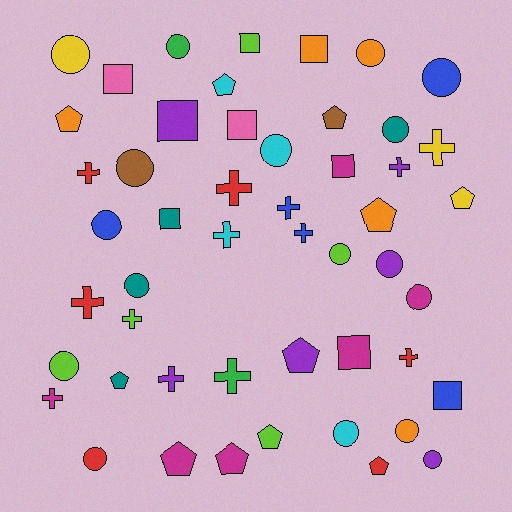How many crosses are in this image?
There are 13 crosses.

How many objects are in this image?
There are 50 objects.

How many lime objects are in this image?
There are 5 lime objects.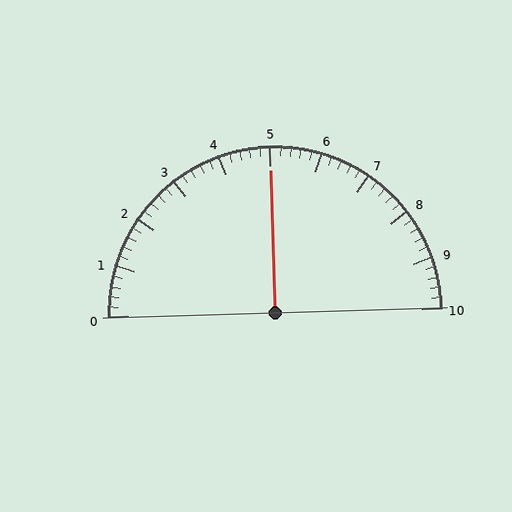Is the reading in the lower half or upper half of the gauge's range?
The reading is in the upper half of the range (0 to 10).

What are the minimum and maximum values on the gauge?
The gauge ranges from 0 to 10.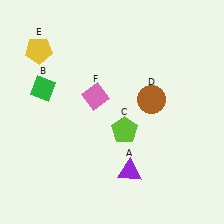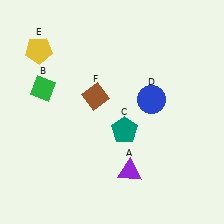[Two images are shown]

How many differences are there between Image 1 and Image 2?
There are 3 differences between the two images.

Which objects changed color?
C changed from lime to teal. D changed from brown to blue. F changed from pink to brown.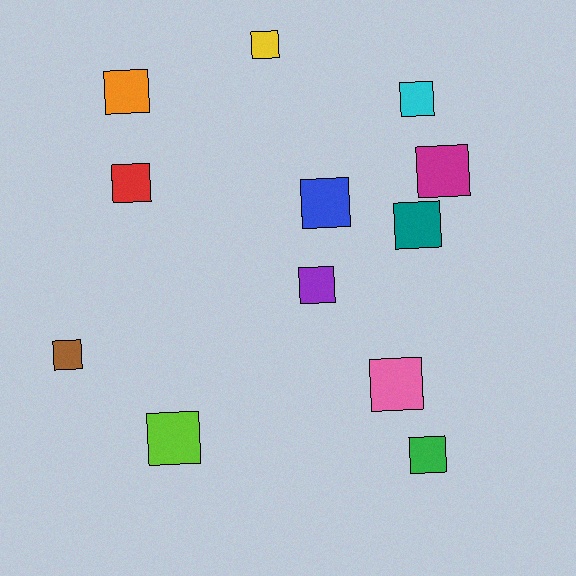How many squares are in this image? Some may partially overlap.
There are 12 squares.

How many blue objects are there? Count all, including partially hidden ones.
There is 1 blue object.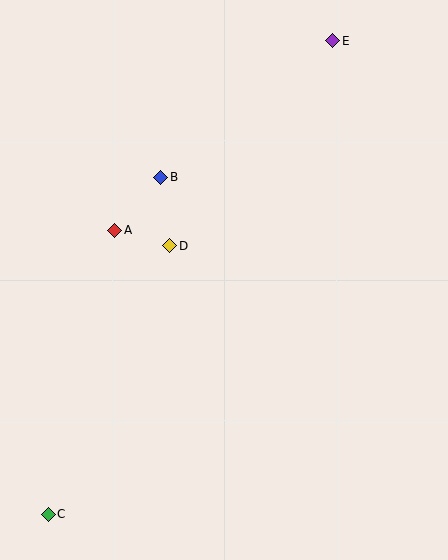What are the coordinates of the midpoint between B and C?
The midpoint between B and C is at (105, 346).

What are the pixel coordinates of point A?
Point A is at (115, 230).